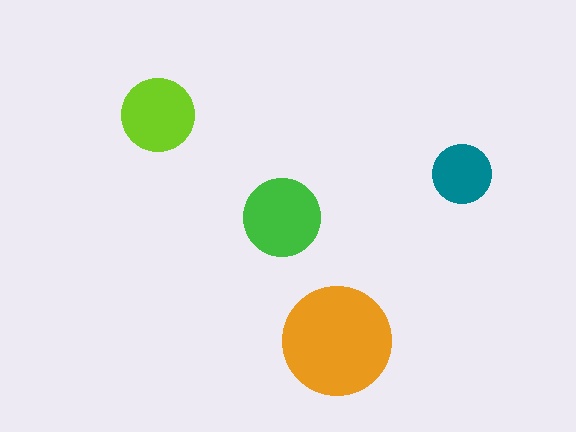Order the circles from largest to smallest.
the orange one, the green one, the lime one, the teal one.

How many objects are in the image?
There are 4 objects in the image.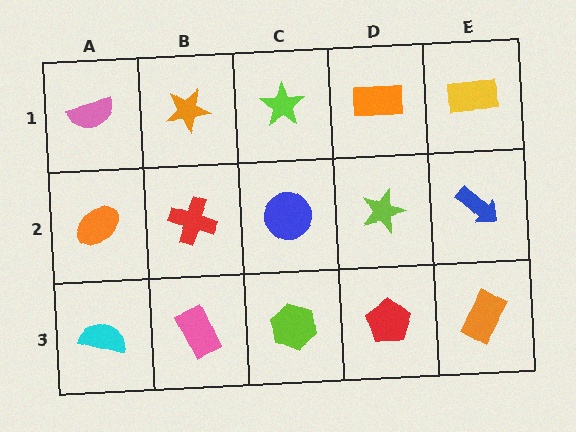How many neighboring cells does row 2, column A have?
3.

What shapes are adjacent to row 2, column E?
A yellow rectangle (row 1, column E), an orange rectangle (row 3, column E), a lime star (row 2, column D).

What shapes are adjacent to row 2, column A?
A pink semicircle (row 1, column A), a cyan semicircle (row 3, column A), a red cross (row 2, column B).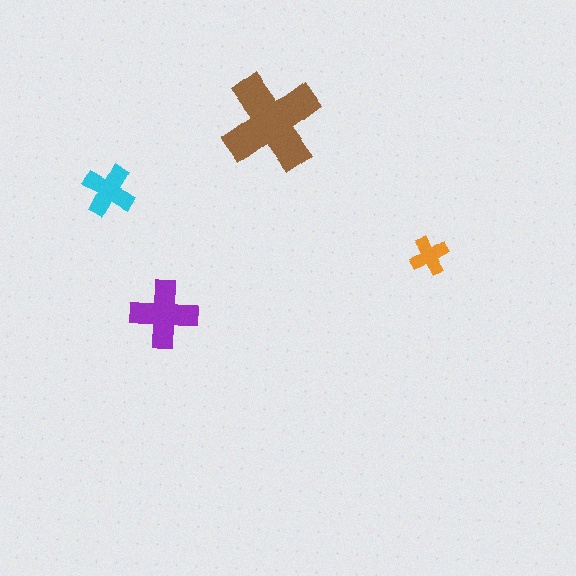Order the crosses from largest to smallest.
the brown one, the purple one, the cyan one, the orange one.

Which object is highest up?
The brown cross is topmost.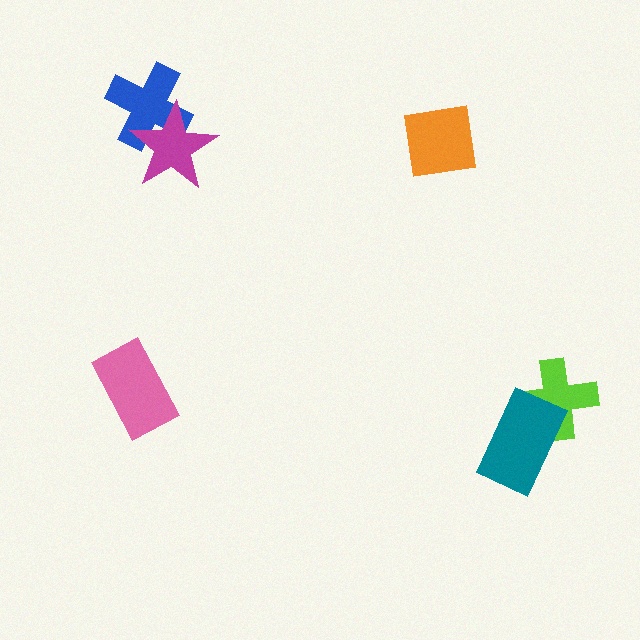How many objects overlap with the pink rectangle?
0 objects overlap with the pink rectangle.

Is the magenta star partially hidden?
No, no other shape covers it.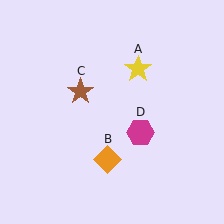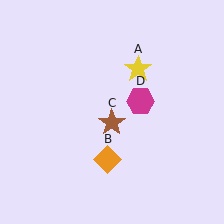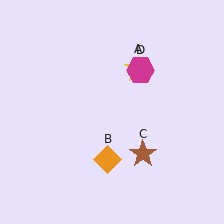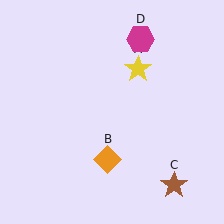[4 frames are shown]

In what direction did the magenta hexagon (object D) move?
The magenta hexagon (object D) moved up.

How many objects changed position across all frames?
2 objects changed position: brown star (object C), magenta hexagon (object D).